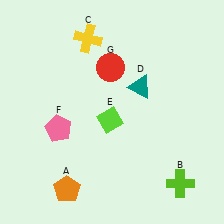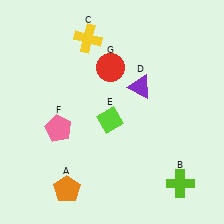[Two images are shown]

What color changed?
The triangle (D) changed from teal in Image 1 to purple in Image 2.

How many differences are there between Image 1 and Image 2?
There is 1 difference between the two images.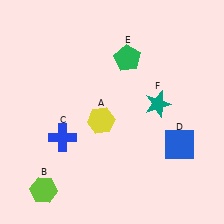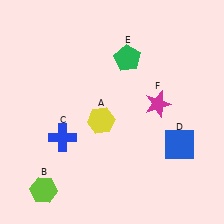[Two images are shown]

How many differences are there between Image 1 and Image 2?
There is 1 difference between the two images.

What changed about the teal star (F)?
In Image 1, F is teal. In Image 2, it changed to magenta.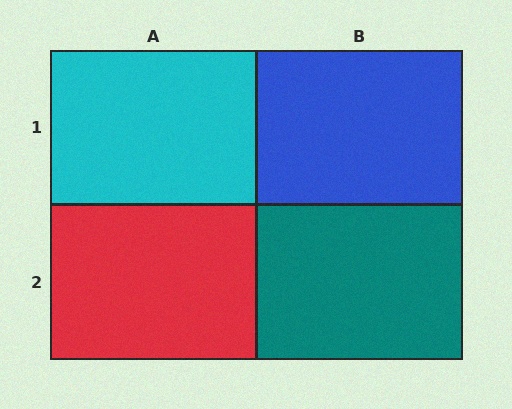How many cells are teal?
1 cell is teal.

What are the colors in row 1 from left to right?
Cyan, blue.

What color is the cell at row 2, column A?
Red.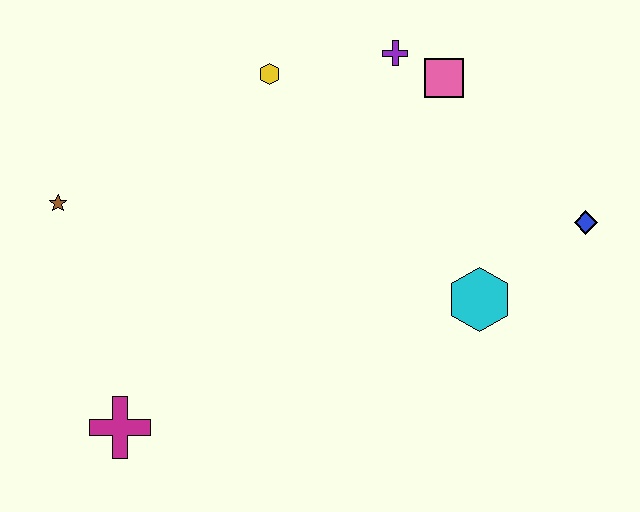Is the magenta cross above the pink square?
No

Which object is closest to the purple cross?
The pink square is closest to the purple cross.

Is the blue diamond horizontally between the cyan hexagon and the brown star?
No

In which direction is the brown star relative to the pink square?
The brown star is to the left of the pink square.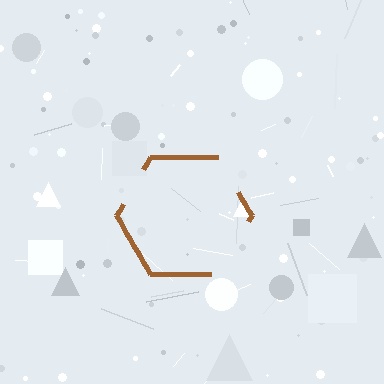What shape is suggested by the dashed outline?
The dashed outline suggests a hexagon.